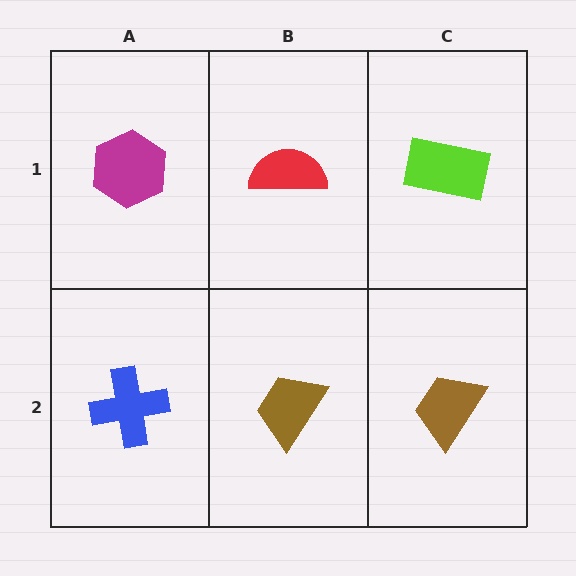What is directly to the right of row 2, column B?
A brown trapezoid.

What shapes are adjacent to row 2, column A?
A magenta hexagon (row 1, column A), a brown trapezoid (row 2, column B).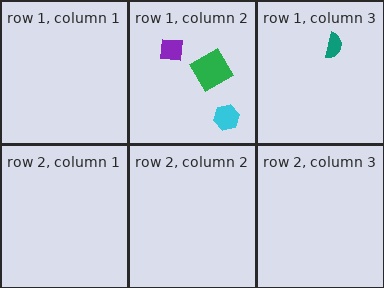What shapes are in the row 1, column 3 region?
The teal semicircle.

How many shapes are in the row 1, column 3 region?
1.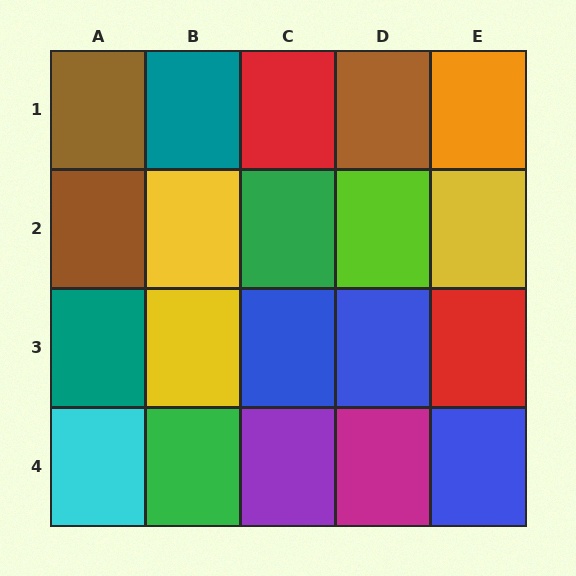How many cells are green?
2 cells are green.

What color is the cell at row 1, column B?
Teal.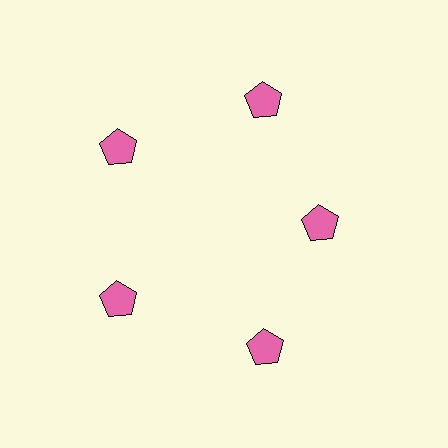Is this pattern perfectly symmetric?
No. The 5 pink pentagons are arranged in a ring, but one element near the 3 o'clock position is pulled inward toward the center, breaking the 5-fold rotational symmetry.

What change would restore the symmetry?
The symmetry would be restored by moving it outward, back onto the ring so that all 5 pentagons sit at equal angles and equal distance from the center.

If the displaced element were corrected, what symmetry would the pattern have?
It would have 5-fold rotational symmetry — the pattern would map onto itself every 72 degrees.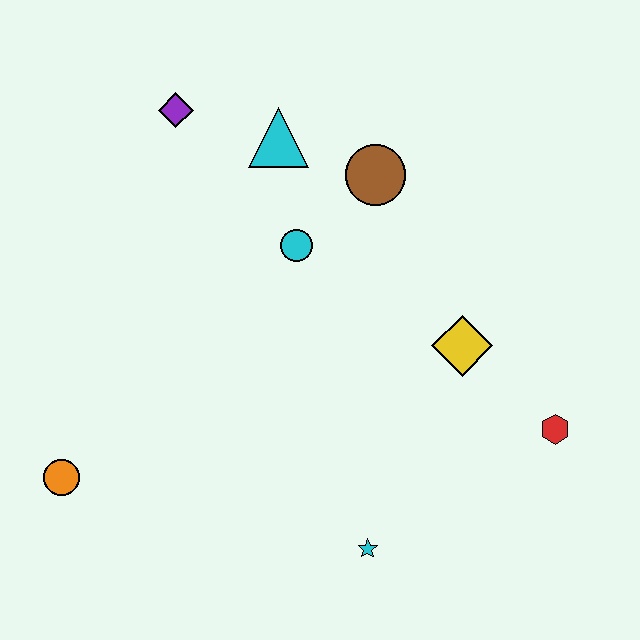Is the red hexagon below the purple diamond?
Yes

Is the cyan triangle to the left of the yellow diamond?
Yes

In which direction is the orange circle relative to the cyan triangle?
The orange circle is below the cyan triangle.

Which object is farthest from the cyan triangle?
The cyan star is farthest from the cyan triangle.